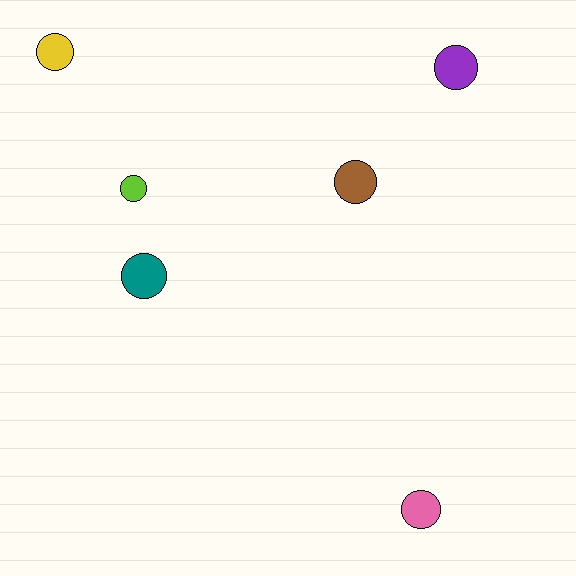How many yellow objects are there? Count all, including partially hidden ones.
There is 1 yellow object.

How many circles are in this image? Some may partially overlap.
There are 6 circles.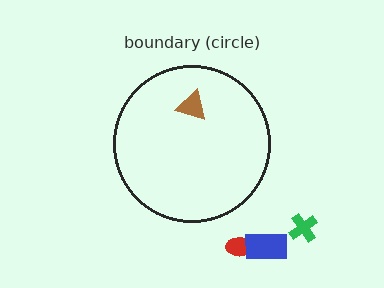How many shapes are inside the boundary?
1 inside, 3 outside.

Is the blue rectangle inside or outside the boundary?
Outside.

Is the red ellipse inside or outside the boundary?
Outside.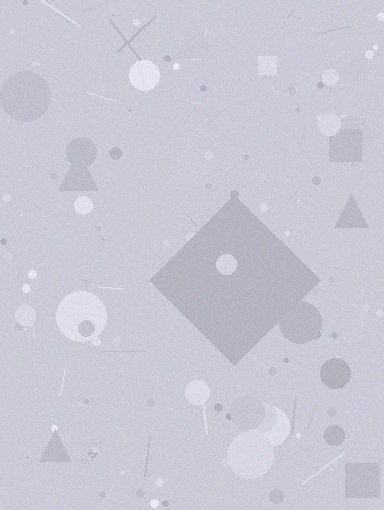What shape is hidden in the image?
A diamond is hidden in the image.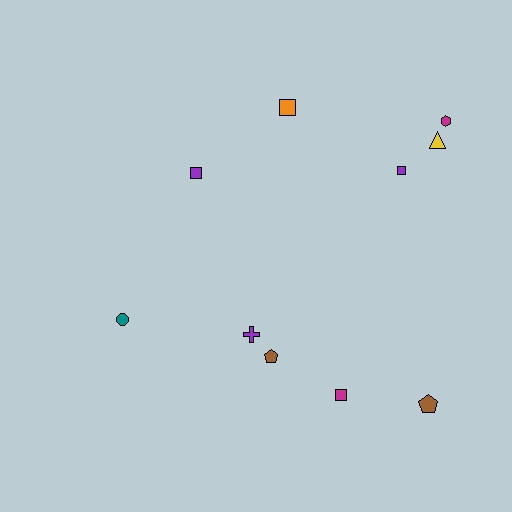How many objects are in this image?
There are 10 objects.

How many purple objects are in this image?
There are 3 purple objects.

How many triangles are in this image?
There is 1 triangle.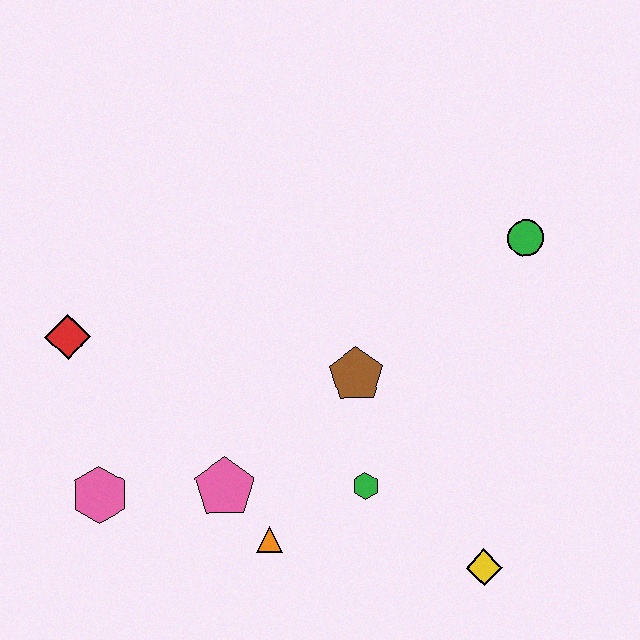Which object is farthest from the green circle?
The pink hexagon is farthest from the green circle.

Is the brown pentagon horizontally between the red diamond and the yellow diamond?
Yes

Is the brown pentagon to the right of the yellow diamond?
No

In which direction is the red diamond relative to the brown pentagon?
The red diamond is to the left of the brown pentagon.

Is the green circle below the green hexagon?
No